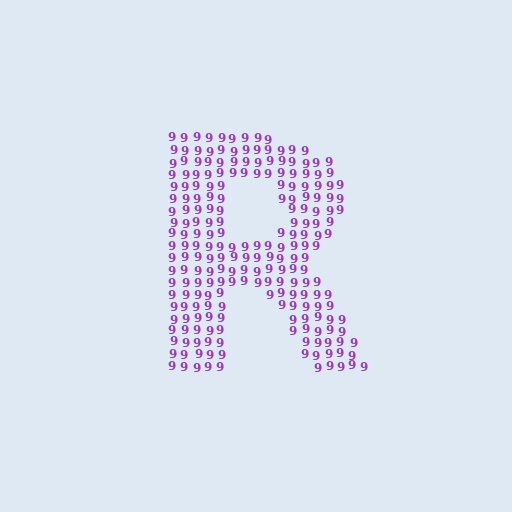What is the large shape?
The large shape is the letter R.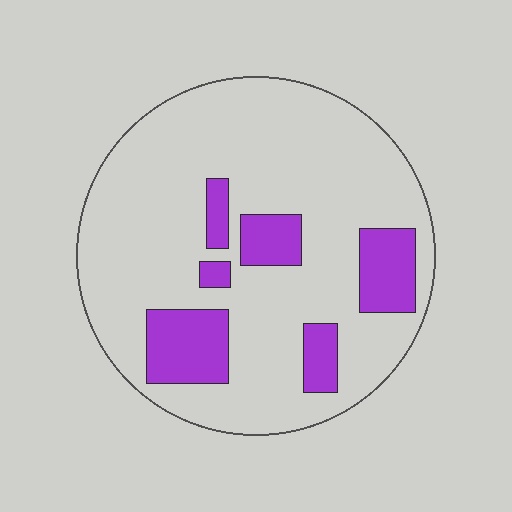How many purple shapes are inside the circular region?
6.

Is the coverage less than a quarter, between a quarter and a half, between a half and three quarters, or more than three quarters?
Less than a quarter.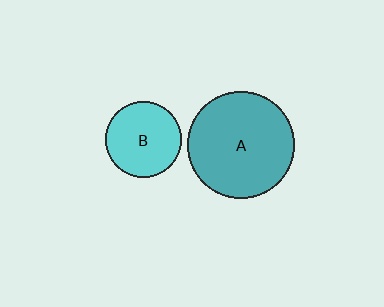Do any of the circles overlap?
No, none of the circles overlap.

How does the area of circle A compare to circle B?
Approximately 2.0 times.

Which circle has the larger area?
Circle A (teal).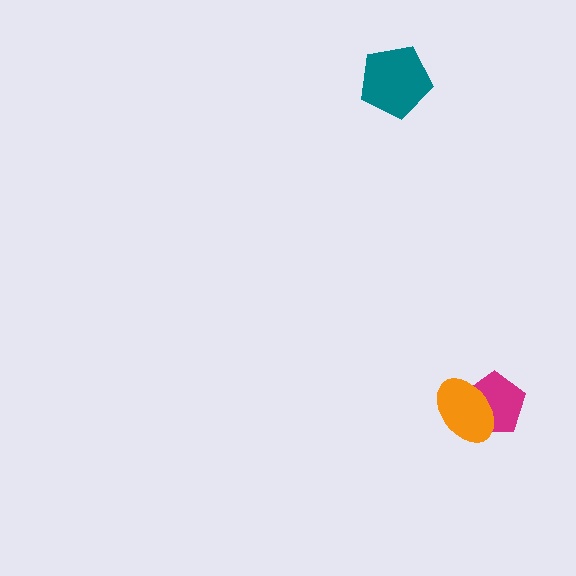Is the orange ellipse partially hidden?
No, no other shape covers it.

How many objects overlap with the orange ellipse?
1 object overlaps with the orange ellipse.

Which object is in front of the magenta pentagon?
The orange ellipse is in front of the magenta pentagon.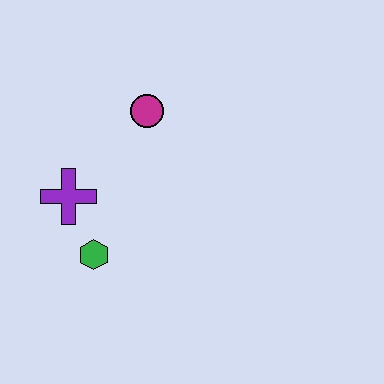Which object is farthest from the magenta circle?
The green hexagon is farthest from the magenta circle.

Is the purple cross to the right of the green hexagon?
No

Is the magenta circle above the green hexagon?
Yes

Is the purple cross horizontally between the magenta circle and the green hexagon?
No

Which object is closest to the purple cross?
The green hexagon is closest to the purple cross.